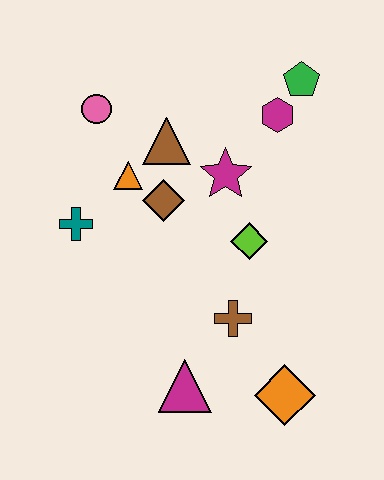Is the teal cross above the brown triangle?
No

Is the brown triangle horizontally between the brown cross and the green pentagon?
No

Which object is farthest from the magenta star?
The orange diamond is farthest from the magenta star.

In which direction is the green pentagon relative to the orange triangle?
The green pentagon is to the right of the orange triangle.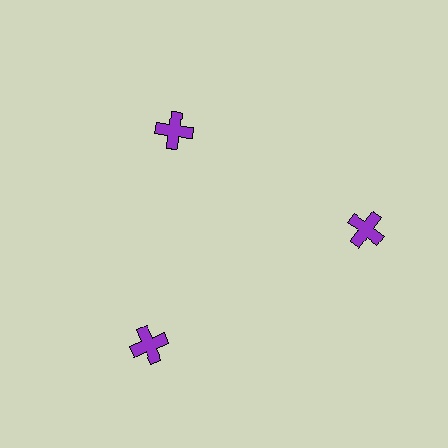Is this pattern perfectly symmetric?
No. The 3 purple crosses are arranged in a ring, but one element near the 11 o'clock position is pulled inward toward the center, breaking the 3-fold rotational symmetry.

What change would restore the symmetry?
The symmetry would be restored by moving it outward, back onto the ring so that all 3 crosses sit at equal angles and equal distance from the center.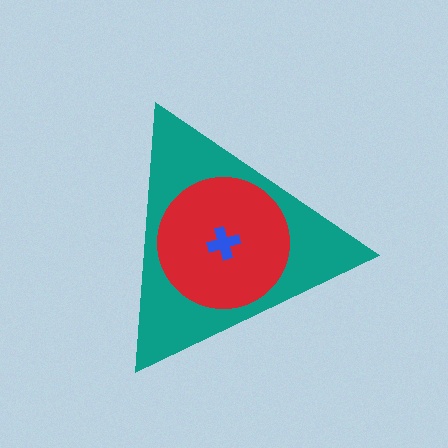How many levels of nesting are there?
3.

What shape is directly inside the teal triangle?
The red circle.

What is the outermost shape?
The teal triangle.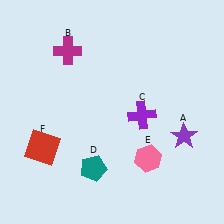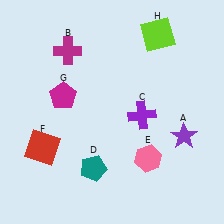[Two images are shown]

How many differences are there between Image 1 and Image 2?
There are 2 differences between the two images.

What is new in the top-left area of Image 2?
A magenta pentagon (G) was added in the top-left area of Image 2.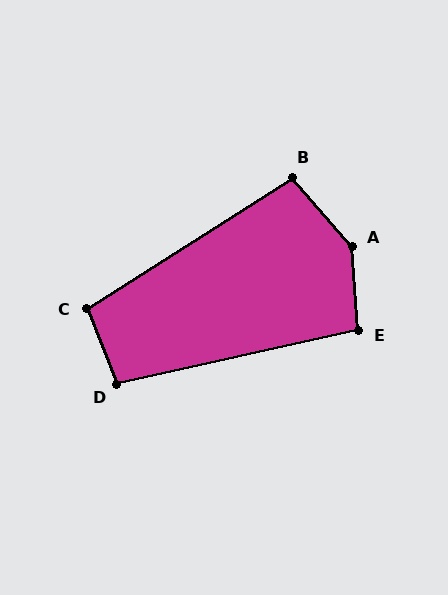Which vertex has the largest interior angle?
A, at approximately 143 degrees.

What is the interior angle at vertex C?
Approximately 101 degrees (obtuse).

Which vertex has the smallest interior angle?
B, at approximately 99 degrees.